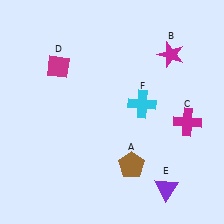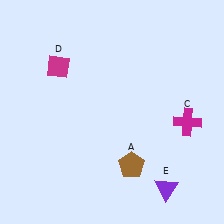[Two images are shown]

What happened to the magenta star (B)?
The magenta star (B) was removed in Image 2. It was in the top-right area of Image 1.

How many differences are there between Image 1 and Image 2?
There are 2 differences between the two images.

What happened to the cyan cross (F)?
The cyan cross (F) was removed in Image 2. It was in the top-right area of Image 1.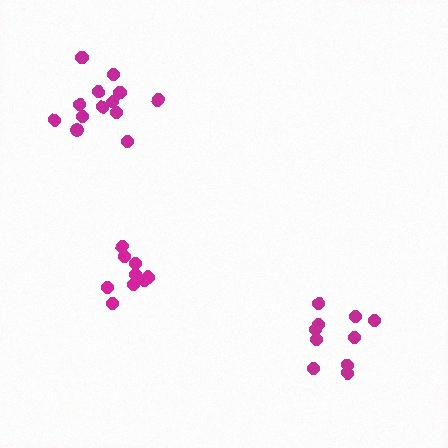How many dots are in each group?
Group 1: 9 dots, Group 2: 10 dots, Group 3: 13 dots (32 total).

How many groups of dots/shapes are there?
There are 3 groups.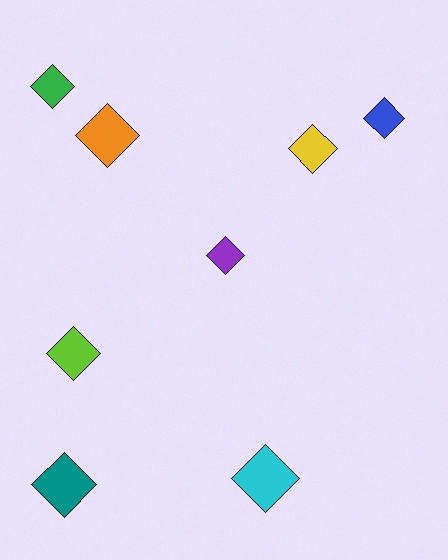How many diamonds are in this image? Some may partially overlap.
There are 8 diamonds.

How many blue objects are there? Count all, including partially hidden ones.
There is 1 blue object.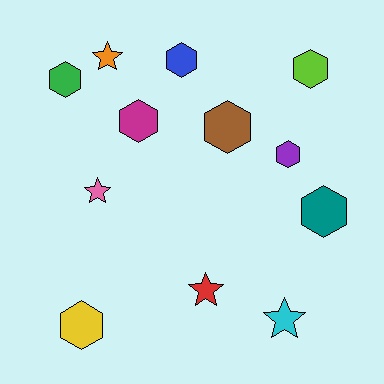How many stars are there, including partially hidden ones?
There are 4 stars.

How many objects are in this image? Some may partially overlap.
There are 12 objects.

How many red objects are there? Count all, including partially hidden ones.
There is 1 red object.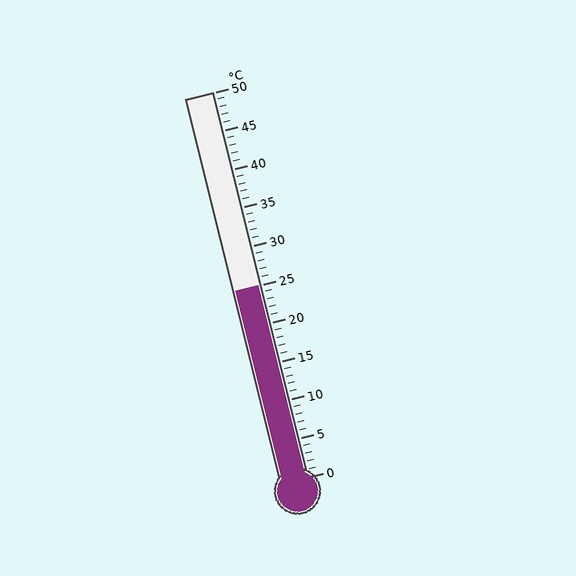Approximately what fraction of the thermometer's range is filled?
The thermometer is filled to approximately 50% of its range.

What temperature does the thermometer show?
The thermometer shows approximately 25°C.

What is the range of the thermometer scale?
The thermometer scale ranges from 0°C to 50°C.